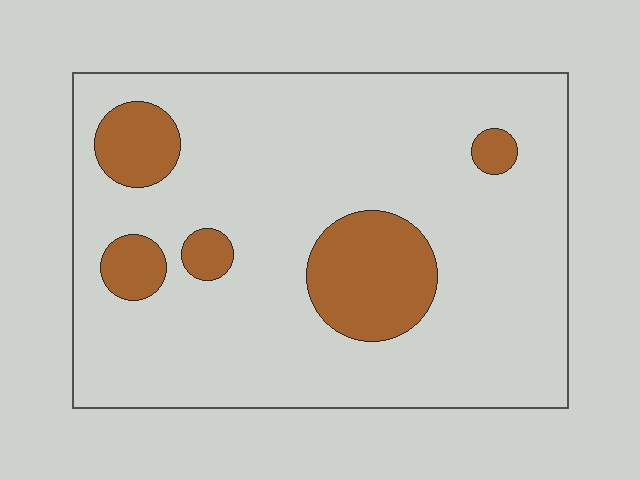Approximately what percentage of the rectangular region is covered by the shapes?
Approximately 15%.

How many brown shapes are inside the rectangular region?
5.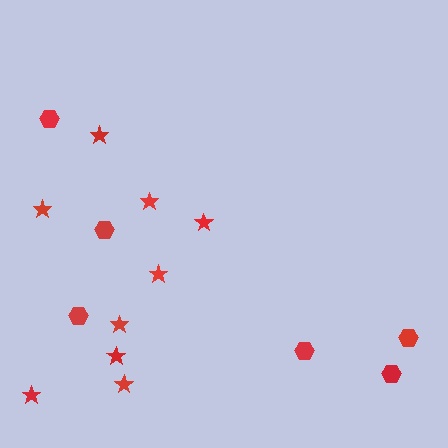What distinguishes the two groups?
There are 2 groups: one group of stars (9) and one group of hexagons (6).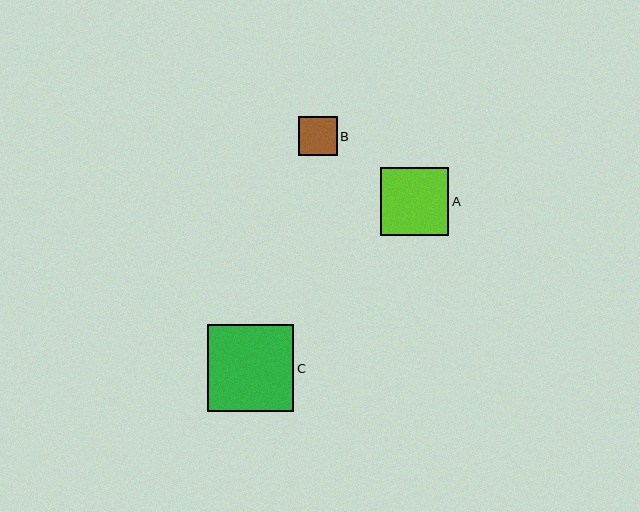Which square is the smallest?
Square B is the smallest with a size of approximately 39 pixels.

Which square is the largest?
Square C is the largest with a size of approximately 87 pixels.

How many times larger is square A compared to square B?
Square A is approximately 1.7 times the size of square B.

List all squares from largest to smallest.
From largest to smallest: C, A, B.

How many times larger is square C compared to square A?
Square C is approximately 1.3 times the size of square A.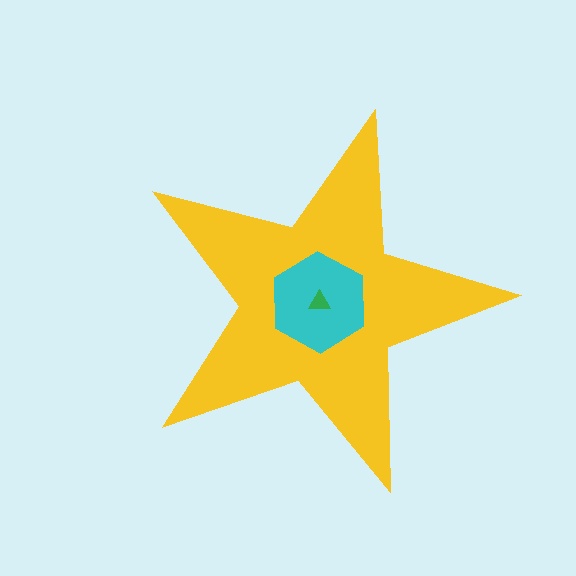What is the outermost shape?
The yellow star.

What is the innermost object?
The green triangle.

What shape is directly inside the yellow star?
The cyan hexagon.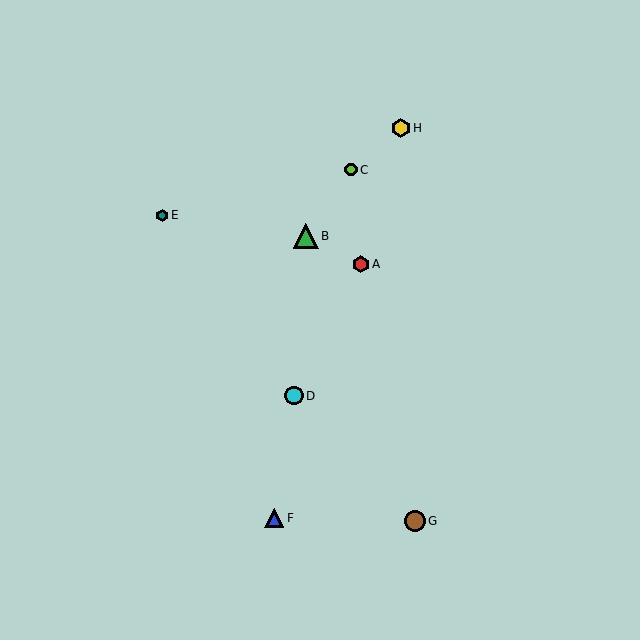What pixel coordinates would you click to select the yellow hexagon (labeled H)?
Click at (401, 128) to select the yellow hexagon H.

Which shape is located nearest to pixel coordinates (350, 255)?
The red hexagon (labeled A) at (361, 264) is nearest to that location.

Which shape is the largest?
The green triangle (labeled B) is the largest.